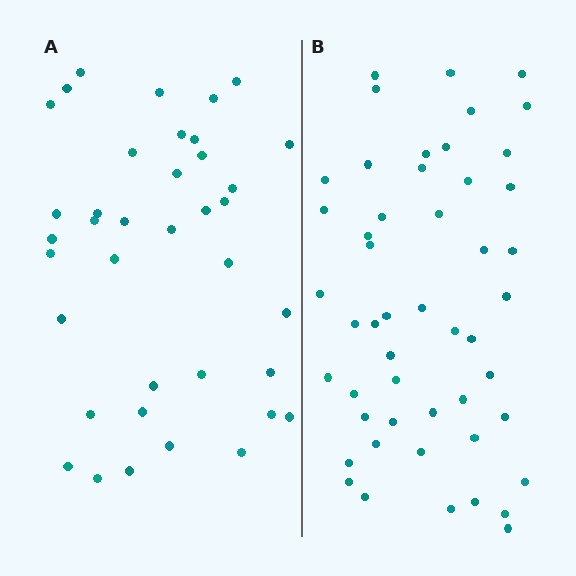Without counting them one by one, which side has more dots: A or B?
Region B (the right region) has more dots.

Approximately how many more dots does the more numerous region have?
Region B has roughly 12 or so more dots than region A.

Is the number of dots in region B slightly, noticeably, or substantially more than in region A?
Region B has noticeably more, but not dramatically so. The ratio is roughly 1.3 to 1.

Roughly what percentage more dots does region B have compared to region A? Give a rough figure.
About 30% more.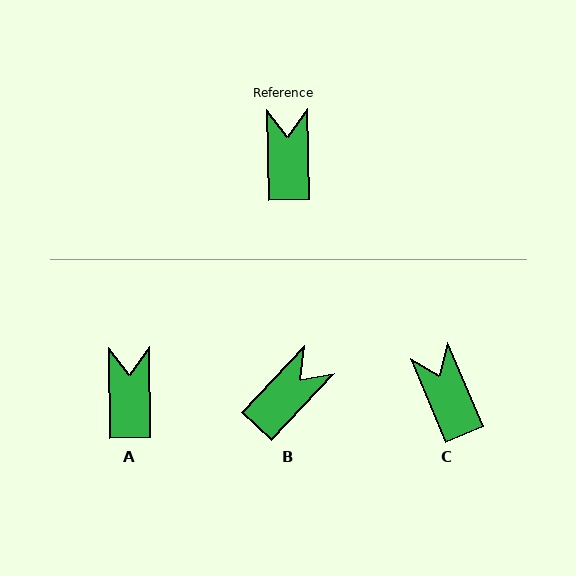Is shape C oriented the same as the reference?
No, it is off by about 22 degrees.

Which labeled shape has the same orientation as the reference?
A.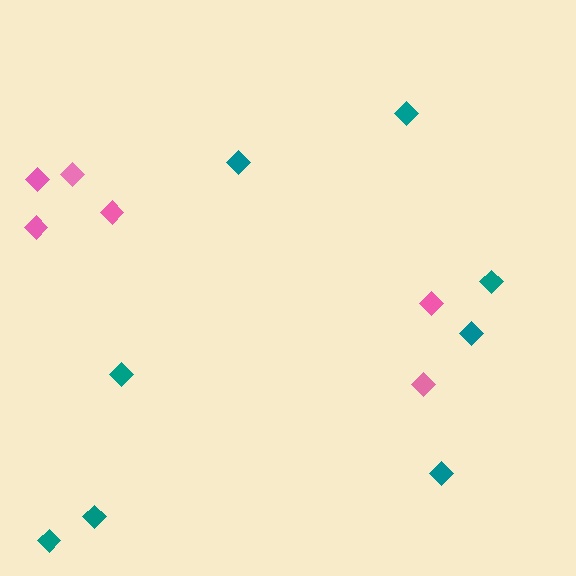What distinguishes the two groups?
There are 2 groups: one group of teal diamonds (8) and one group of pink diamonds (6).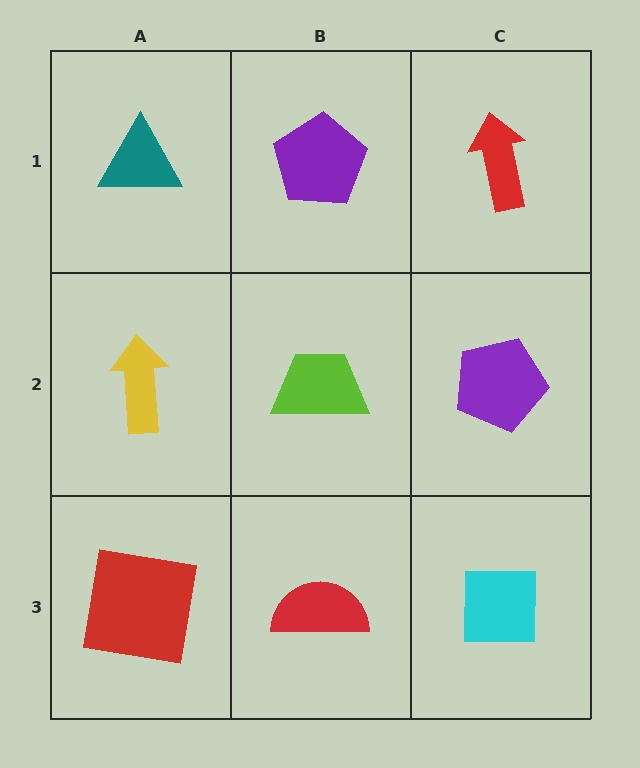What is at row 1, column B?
A purple pentagon.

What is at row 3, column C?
A cyan square.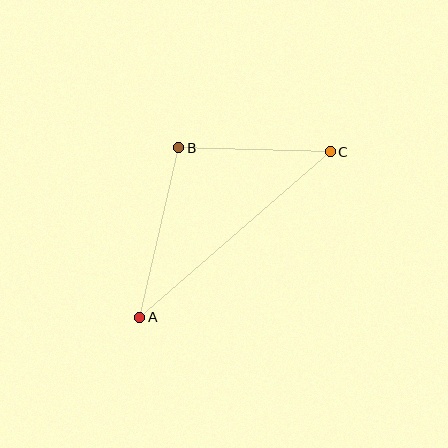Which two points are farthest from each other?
Points A and C are farthest from each other.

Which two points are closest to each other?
Points B and C are closest to each other.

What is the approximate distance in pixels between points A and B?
The distance between A and B is approximately 174 pixels.